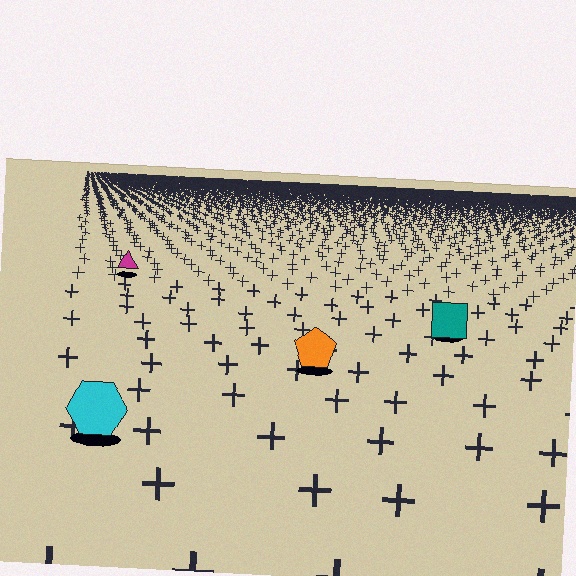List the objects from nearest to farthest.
From nearest to farthest: the cyan hexagon, the orange pentagon, the teal square, the magenta triangle.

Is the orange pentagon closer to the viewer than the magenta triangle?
Yes. The orange pentagon is closer — you can tell from the texture gradient: the ground texture is coarser near it.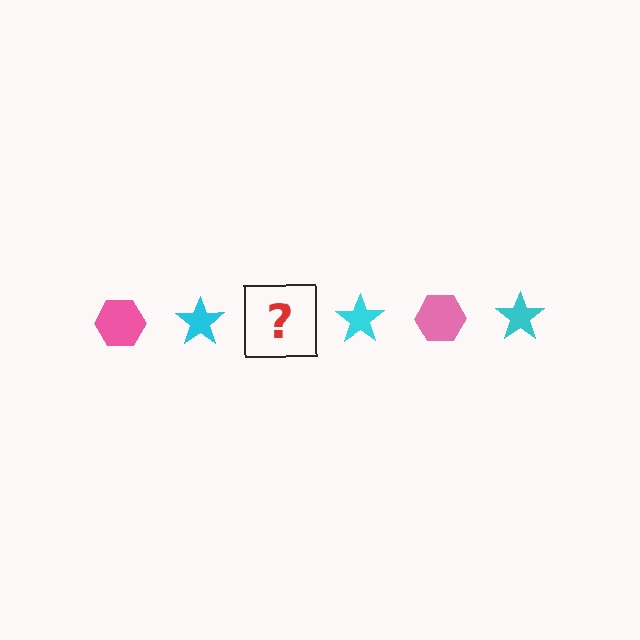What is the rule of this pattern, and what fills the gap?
The rule is that the pattern alternates between pink hexagon and cyan star. The gap should be filled with a pink hexagon.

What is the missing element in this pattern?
The missing element is a pink hexagon.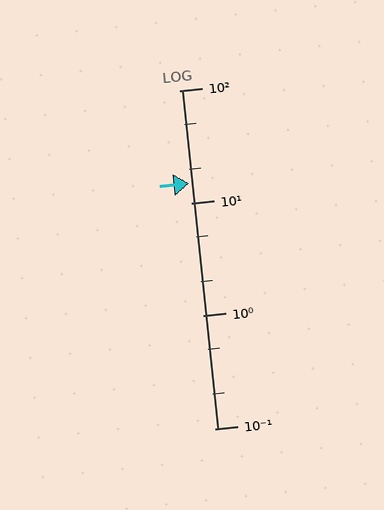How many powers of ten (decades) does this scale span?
The scale spans 3 decades, from 0.1 to 100.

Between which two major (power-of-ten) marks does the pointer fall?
The pointer is between 10 and 100.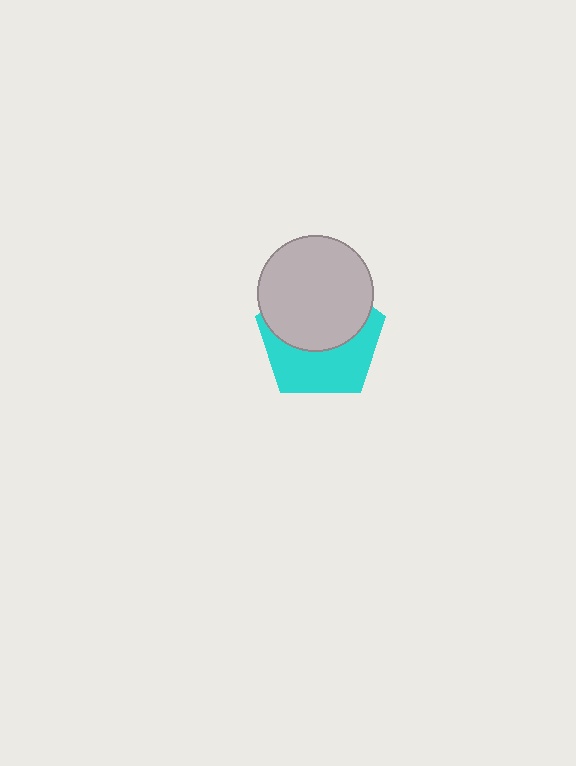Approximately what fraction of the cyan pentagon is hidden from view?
Roughly 51% of the cyan pentagon is hidden behind the light gray circle.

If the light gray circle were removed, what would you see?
You would see the complete cyan pentagon.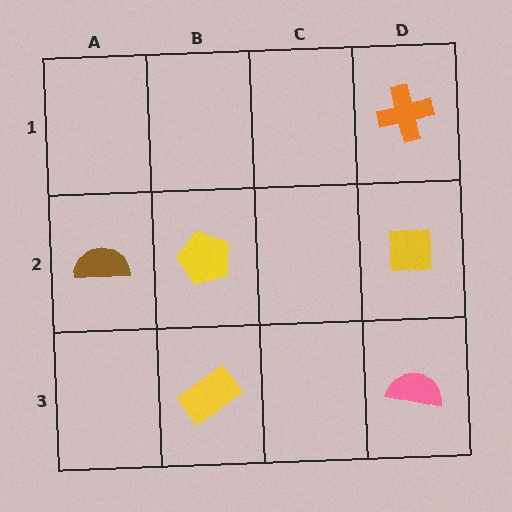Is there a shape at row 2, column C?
No, that cell is empty.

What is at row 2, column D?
A yellow square.